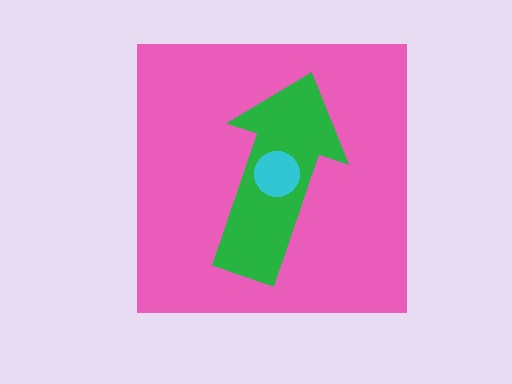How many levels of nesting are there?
3.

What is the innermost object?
The cyan circle.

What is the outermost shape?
The pink square.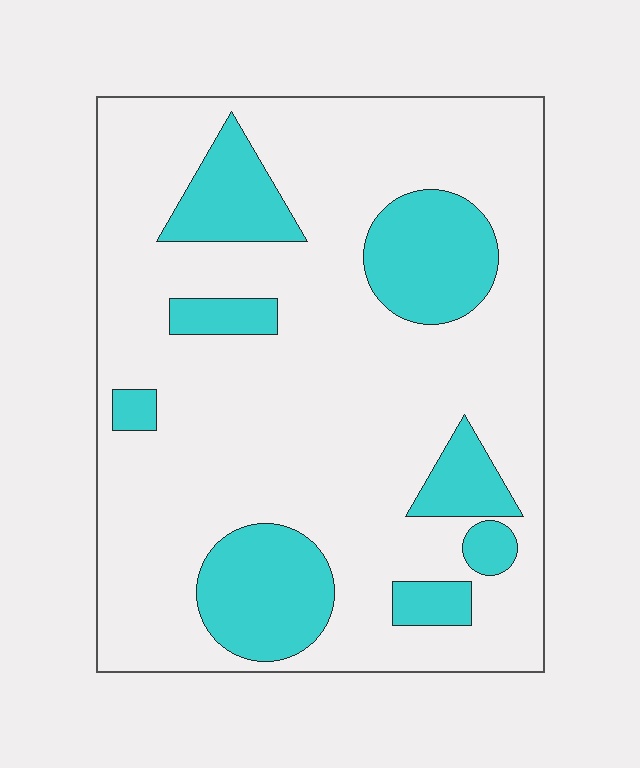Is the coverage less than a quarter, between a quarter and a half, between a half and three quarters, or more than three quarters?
Less than a quarter.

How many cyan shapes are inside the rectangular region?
8.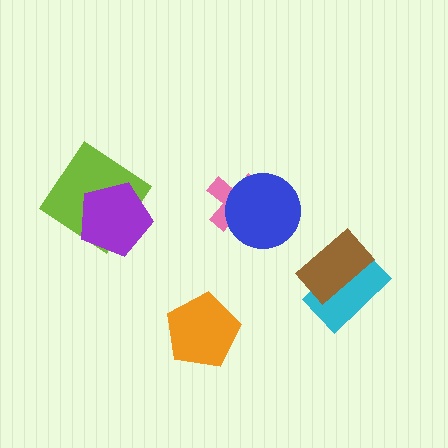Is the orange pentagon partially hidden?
No, no other shape covers it.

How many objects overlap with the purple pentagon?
1 object overlaps with the purple pentagon.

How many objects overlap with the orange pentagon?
0 objects overlap with the orange pentagon.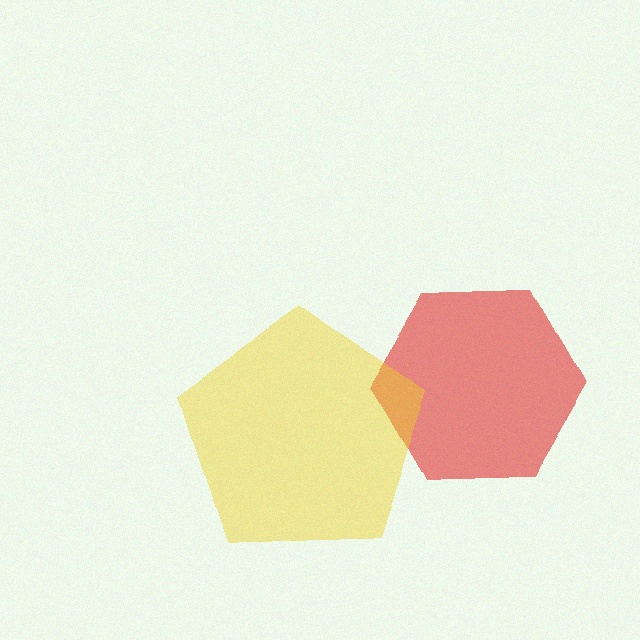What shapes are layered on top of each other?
The layered shapes are: a red hexagon, a yellow pentagon.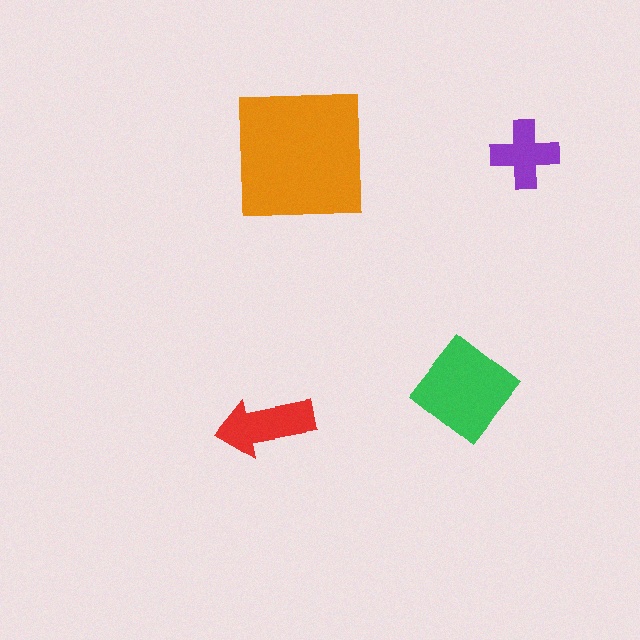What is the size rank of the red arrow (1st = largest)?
3rd.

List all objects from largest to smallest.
The orange square, the green diamond, the red arrow, the purple cross.